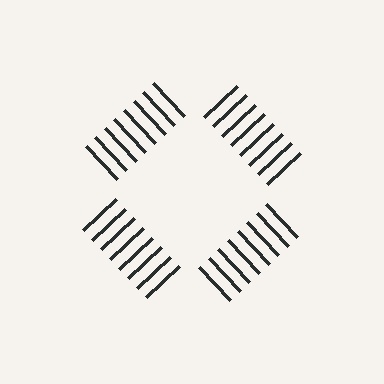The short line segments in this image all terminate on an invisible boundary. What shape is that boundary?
An illusory square — the line segments terminate on its edges but no continuous stroke is drawn.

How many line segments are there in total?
32 — 8 along each of the 4 edges.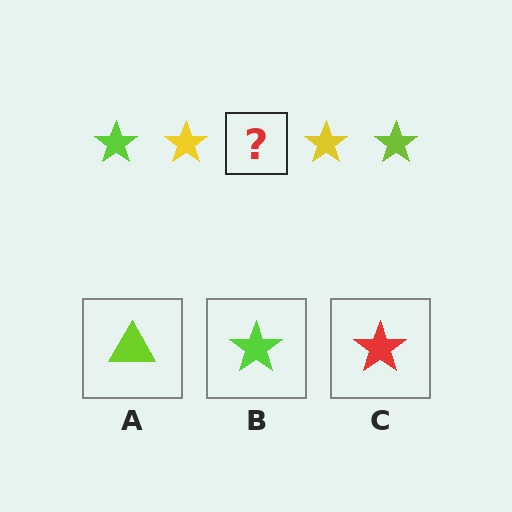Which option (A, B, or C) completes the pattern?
B.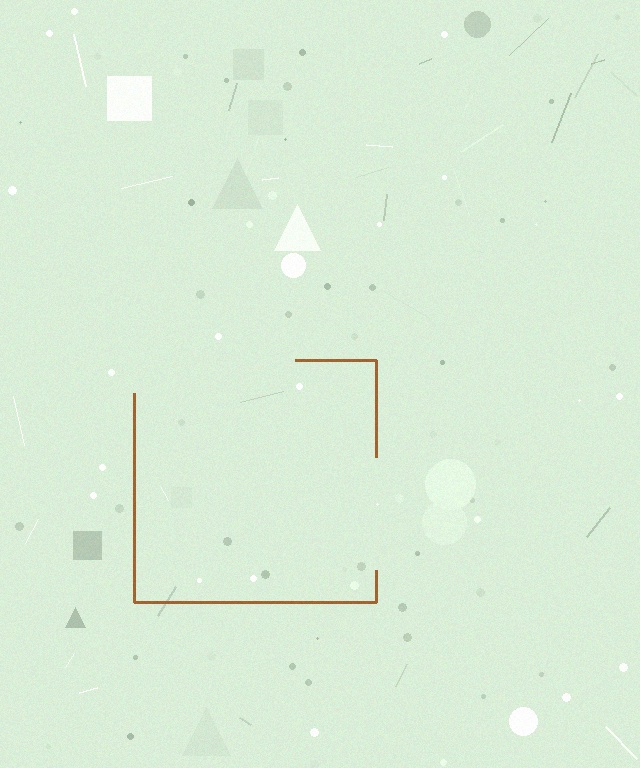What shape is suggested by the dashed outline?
The dashed outline suggests a square.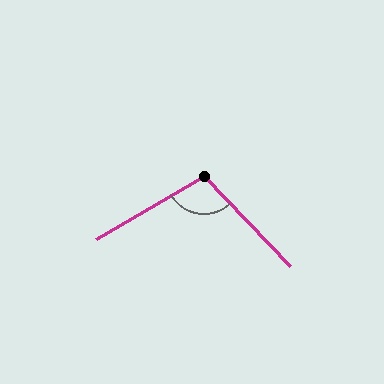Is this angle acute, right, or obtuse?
It is obtuse.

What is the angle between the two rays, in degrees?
Approximately 103 degrees.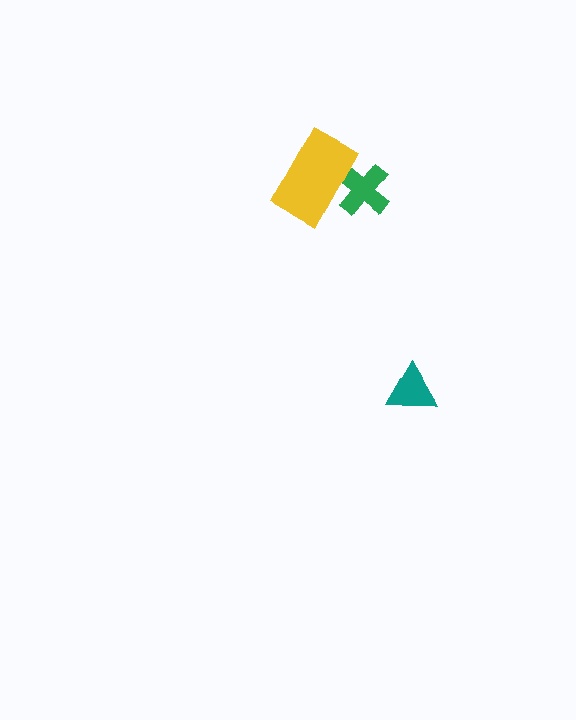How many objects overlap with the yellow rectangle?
1 object overlaps with the yellow rectangle.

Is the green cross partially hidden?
Yes, it is partially covered by another shape.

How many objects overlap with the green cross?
1 object overlaps with the green cross.